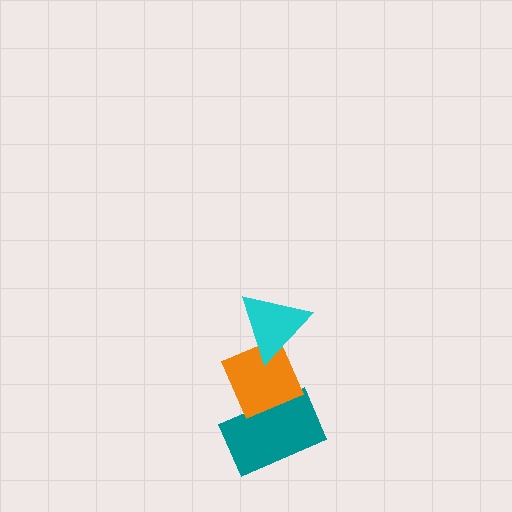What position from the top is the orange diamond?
The orange diamond is 2nd from the top.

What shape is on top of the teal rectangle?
The orange diamond is on top of the teal rectangle.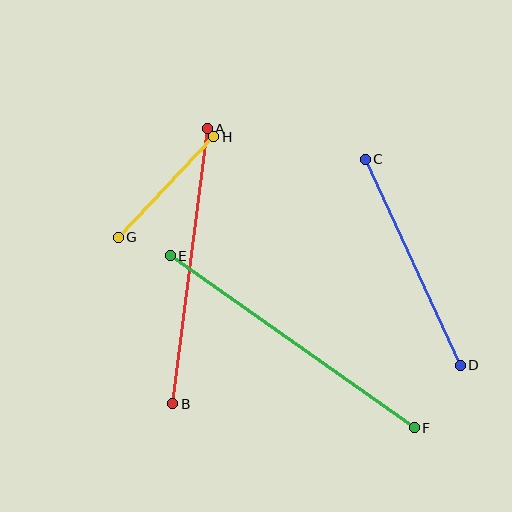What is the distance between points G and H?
The distance is approximately 138 pixels.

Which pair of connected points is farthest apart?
Points E and F are farthest apart.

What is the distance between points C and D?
The distance is approximately 226 pixels.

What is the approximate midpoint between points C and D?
The midpoint is at approximately (413, 263) pixels.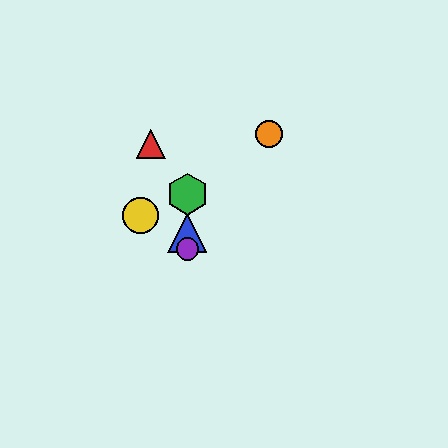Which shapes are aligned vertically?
The blue triangle, the green hexagon, the purple circle are aligned vertically.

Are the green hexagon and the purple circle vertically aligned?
Yes, both are at x≈187.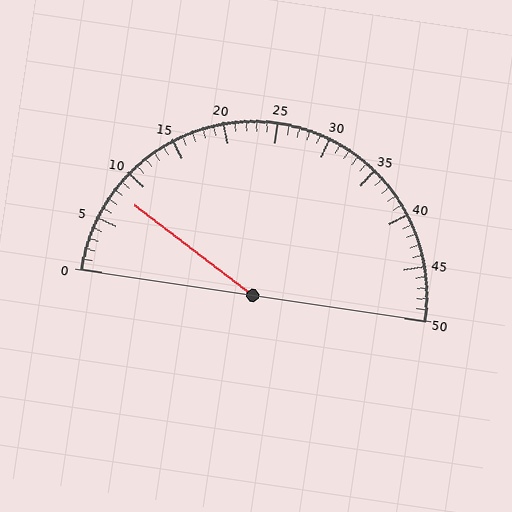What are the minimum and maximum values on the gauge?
The gauge ranges from 0 to 50.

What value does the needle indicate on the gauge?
The needle indicates approximately 8.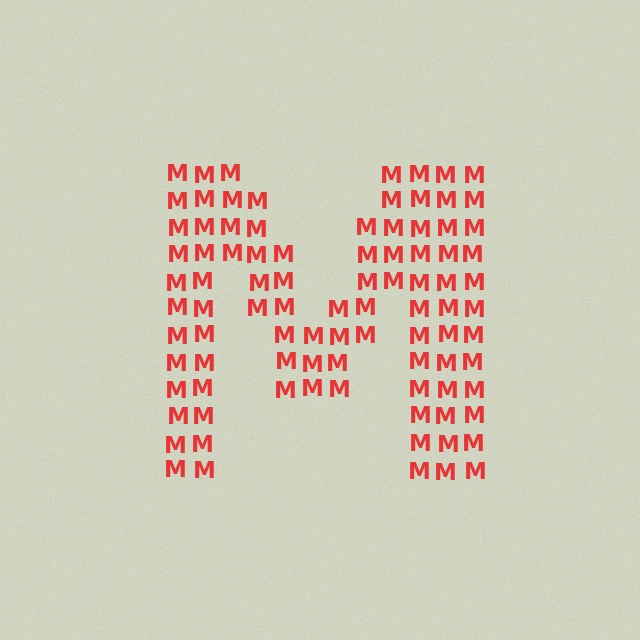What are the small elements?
The small elements are letter M's.